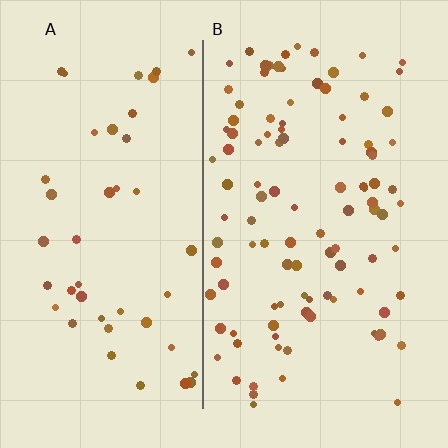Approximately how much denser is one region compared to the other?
Approximately 2.3× — region B over region A.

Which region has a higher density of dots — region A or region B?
B (the right).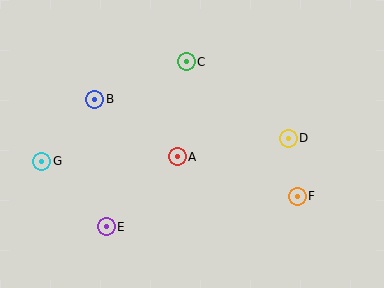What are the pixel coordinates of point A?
Point A is at (177, 157).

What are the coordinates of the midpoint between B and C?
The midpoint between B and C is at (140, 81).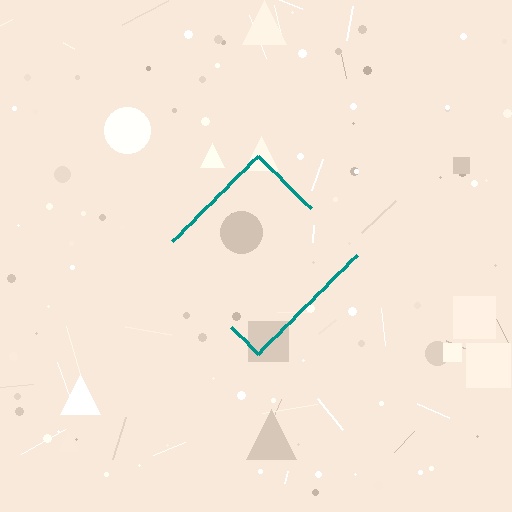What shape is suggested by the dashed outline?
The dashed outline suggests a diamond.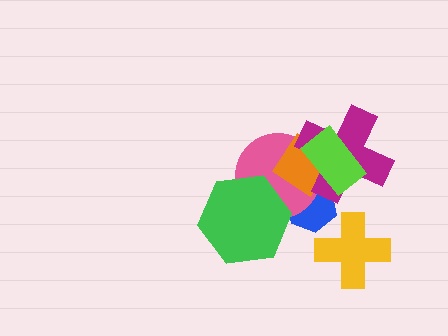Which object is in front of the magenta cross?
The lime rectangle is in front of the magenta cross.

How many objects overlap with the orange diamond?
4 objects overlap with the orange diamond.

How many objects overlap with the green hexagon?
1 object overlaps with the green hexagon.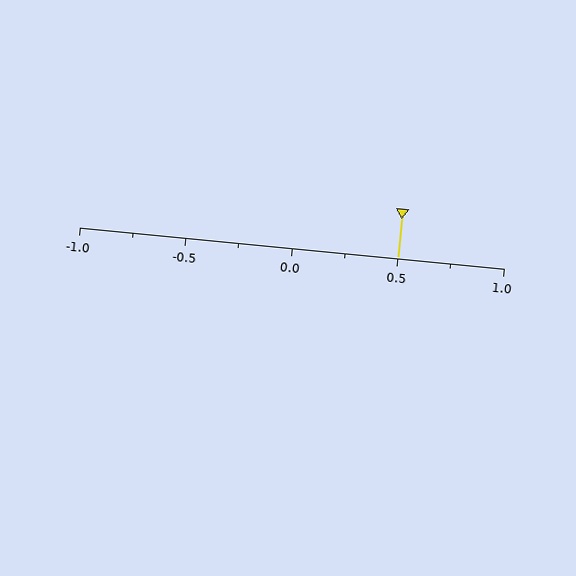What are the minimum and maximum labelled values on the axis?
The axis runs from -1.0 to 1.0.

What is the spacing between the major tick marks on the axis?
The major ticks are spaced 0.5 apart.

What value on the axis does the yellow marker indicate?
The marker indicates approximately 0.5.